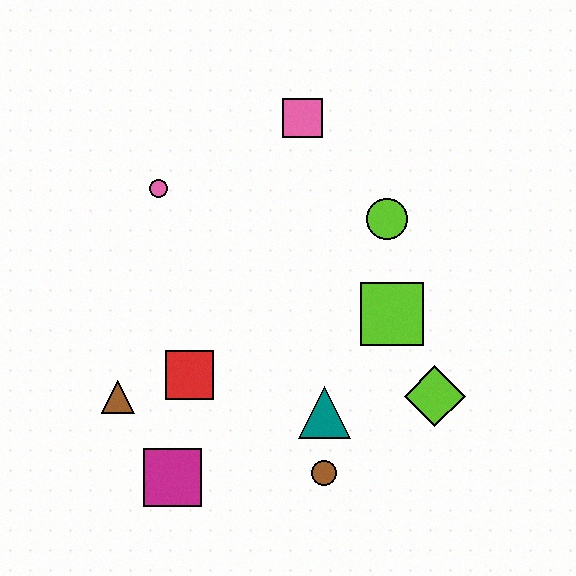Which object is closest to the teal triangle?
The brown circle is closest to the teal triangle.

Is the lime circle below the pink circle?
Yes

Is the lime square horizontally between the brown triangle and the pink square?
No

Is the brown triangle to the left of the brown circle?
Yes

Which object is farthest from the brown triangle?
The pink square is farthest from the brown triangle.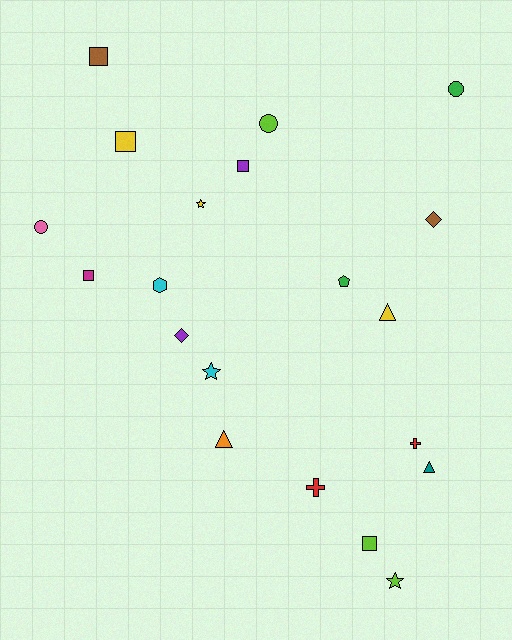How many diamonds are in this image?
There are 2 diamonds.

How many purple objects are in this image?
There are 2 purple objects.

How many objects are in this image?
There are 20 objects.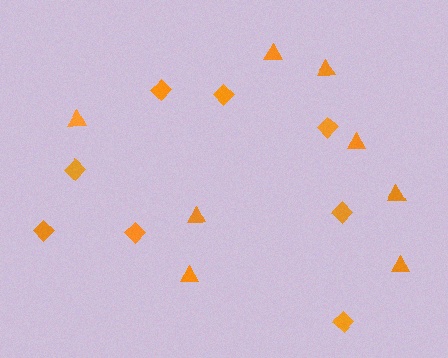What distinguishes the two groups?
There are 2 groups: one group of diamonds (8) and one group of triangles (8).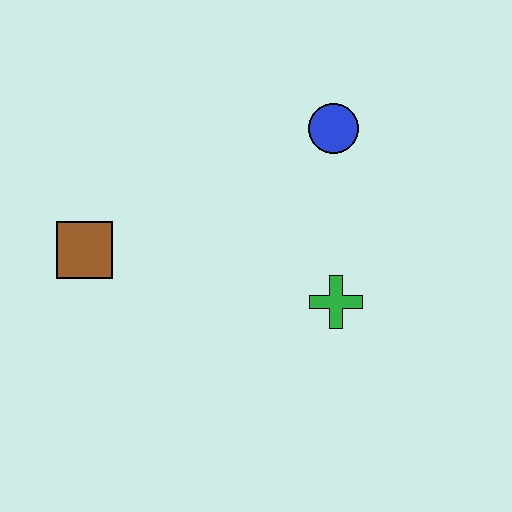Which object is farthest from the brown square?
The blue circle is farthest from the brown square.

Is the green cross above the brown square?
No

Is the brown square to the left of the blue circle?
Yes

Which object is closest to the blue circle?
The green cross is closest to the blue circle.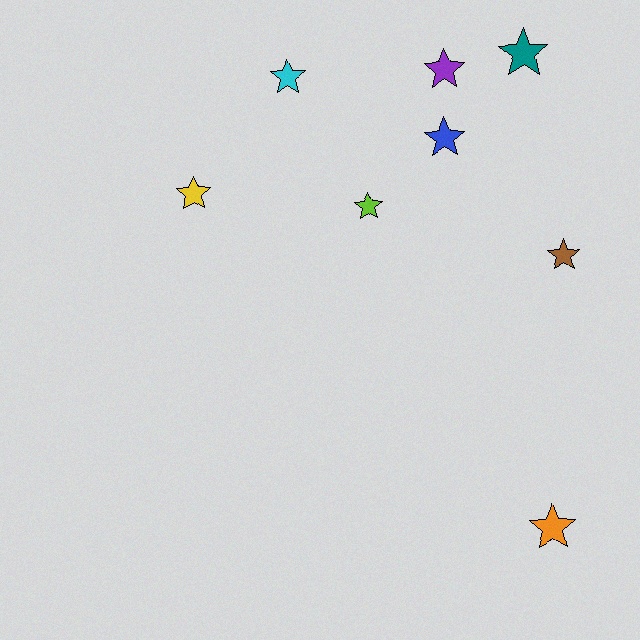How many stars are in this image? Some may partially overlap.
There are 8 stars.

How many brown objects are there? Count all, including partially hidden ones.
There is 1 brown object.